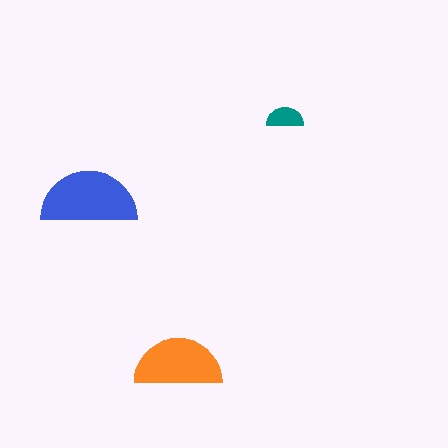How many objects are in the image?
There are 3 objects in the image.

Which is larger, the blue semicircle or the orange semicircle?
The blue one.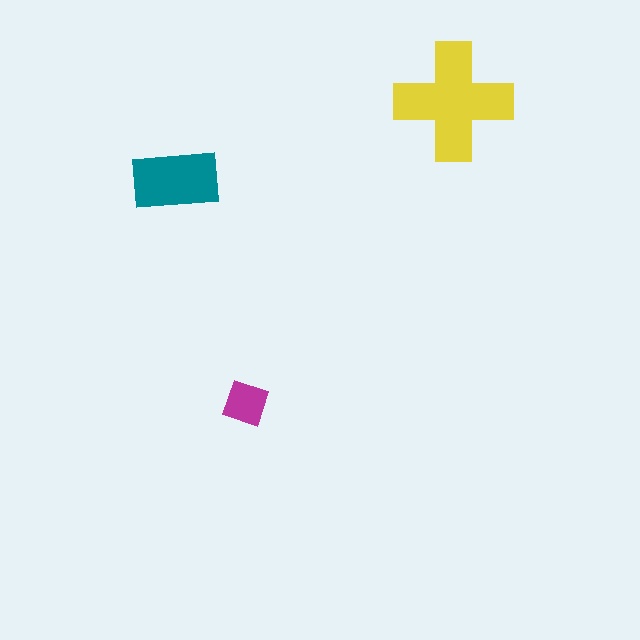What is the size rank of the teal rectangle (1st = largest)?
2nd.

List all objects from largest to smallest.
The yellow cross, the teal rectangle, the magenta square.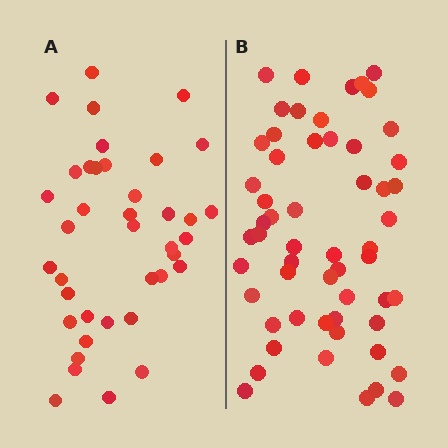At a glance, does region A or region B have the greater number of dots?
Region B (the right region) has more dots.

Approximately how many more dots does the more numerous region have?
Region B has approximately 15 more dots than region A.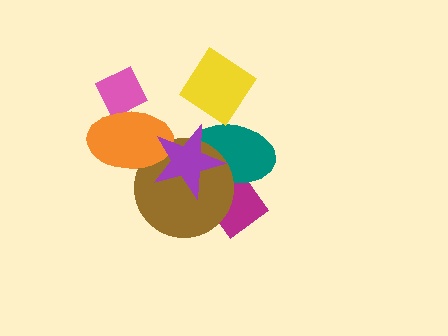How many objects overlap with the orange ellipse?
3 objects overlap with the orange ellipse.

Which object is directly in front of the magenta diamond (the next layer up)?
The teal ellipse is directly in front of the magenta diamond.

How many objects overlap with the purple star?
3 objects overlap with the purple star.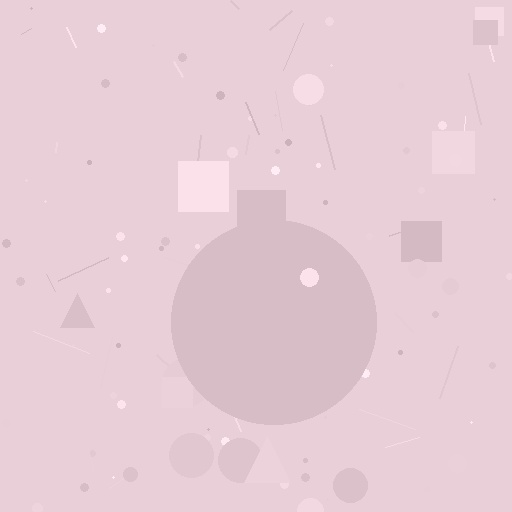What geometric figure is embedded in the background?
A circle is embedded in the background.